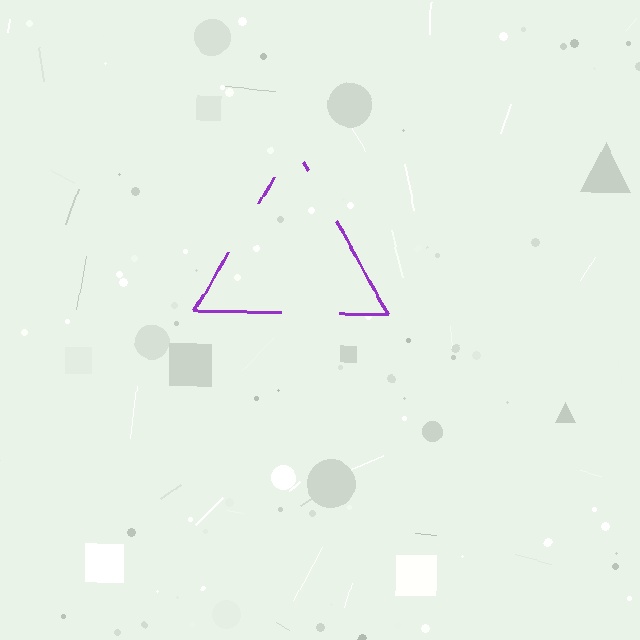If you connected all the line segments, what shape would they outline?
They would outline a triangle.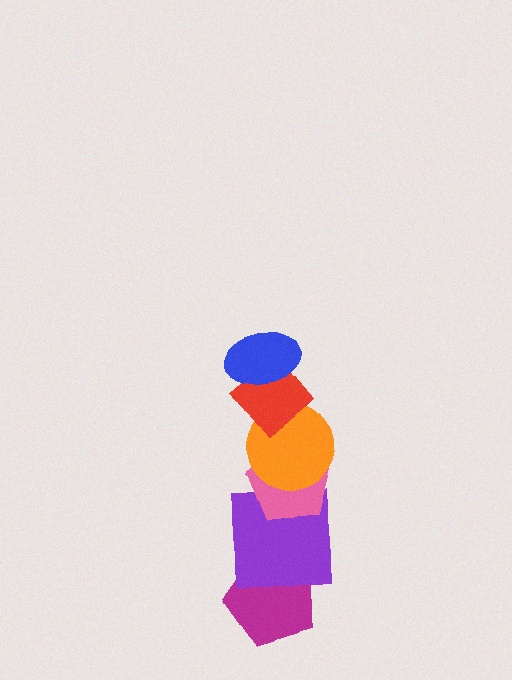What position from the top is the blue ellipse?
The blue ellipse is 1st from the top.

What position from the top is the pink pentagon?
The pink pentagon is 4th from the top.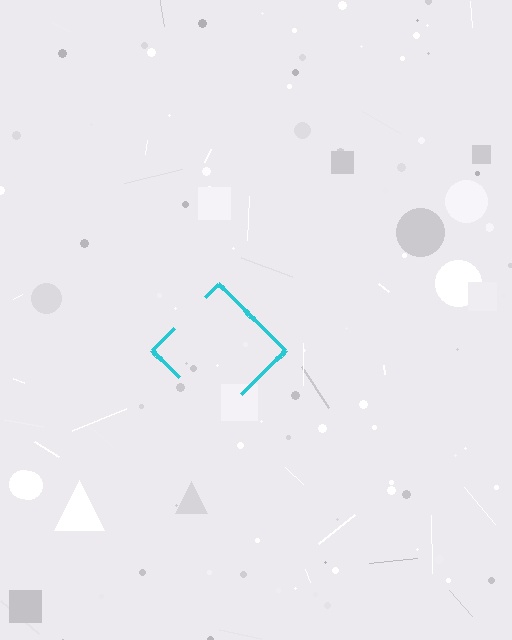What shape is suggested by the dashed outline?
The dashed outline suggests a diamond.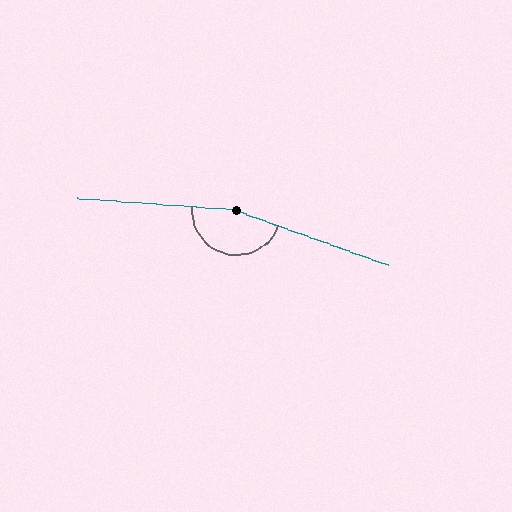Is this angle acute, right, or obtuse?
It is obtuse.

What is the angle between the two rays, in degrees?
Approximately 165 degrees.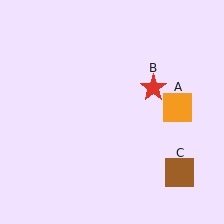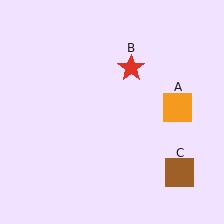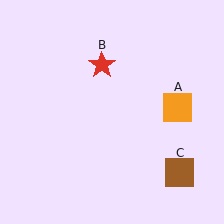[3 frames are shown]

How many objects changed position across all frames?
1 object changed position: red star (object B).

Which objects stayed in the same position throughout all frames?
Orange square (object A) and brown square (object C) remained stationary.